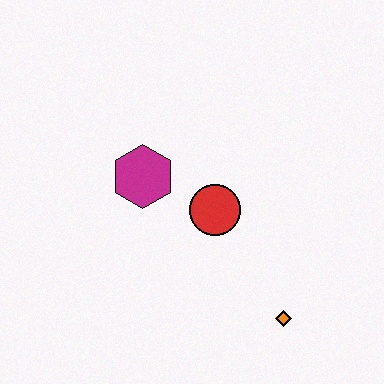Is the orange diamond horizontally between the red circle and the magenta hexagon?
No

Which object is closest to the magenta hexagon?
The red circle is closest to the magenta hexagon.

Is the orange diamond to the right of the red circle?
Yes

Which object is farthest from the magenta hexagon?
The orange diamond is farthest from the magenta hexagon.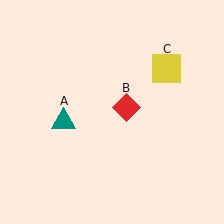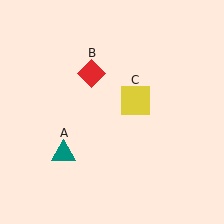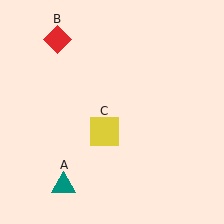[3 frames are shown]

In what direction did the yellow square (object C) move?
The yellow square (object C) moved down and to the left.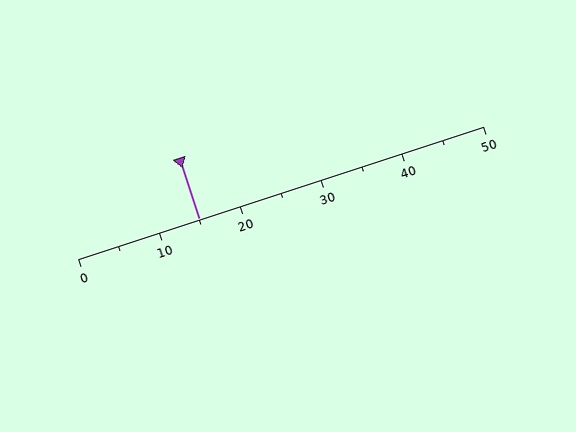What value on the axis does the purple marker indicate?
The marker indicates approximately 15.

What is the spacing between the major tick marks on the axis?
The major ticks are spaced 10 apart.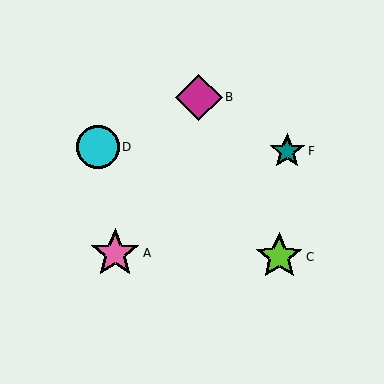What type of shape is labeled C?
Shape C is a lime star.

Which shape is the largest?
The pink star (labeled A) is the largest.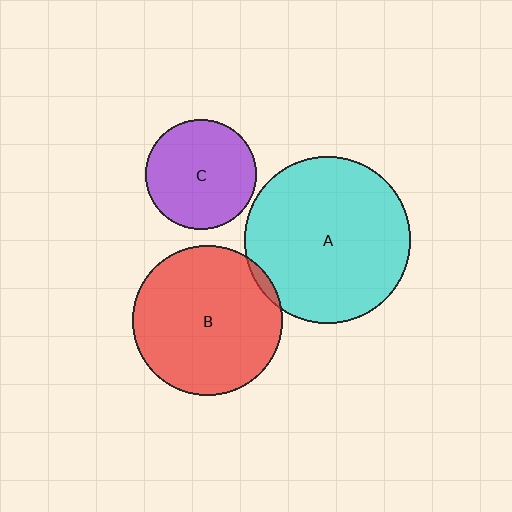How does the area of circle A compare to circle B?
Approximately 1.2 times.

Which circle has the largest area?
Circle A (cyan).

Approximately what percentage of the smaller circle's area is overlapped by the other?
Approximately 5%.